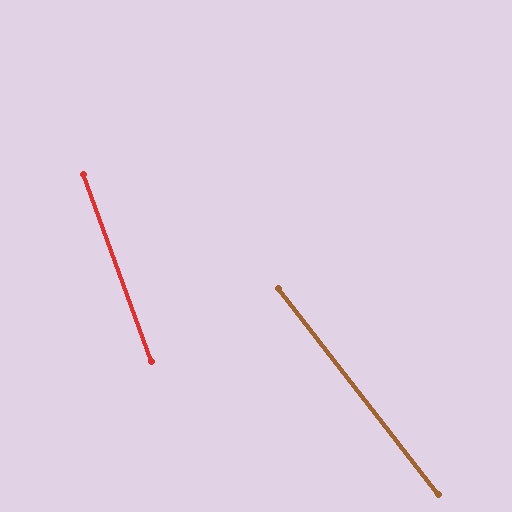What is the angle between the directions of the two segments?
Approximately 18 degrees.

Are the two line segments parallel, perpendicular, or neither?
Neither parallel nor perpendicular — they differ by about 18°.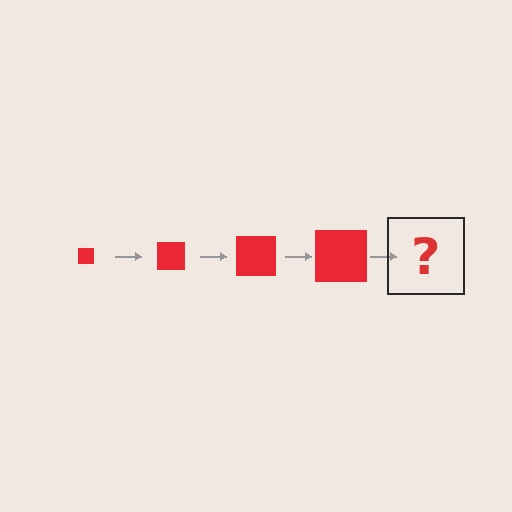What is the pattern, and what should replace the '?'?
The pattern is that the square gets progressively larger each step. The '?' should be a red square, larger than the previous one.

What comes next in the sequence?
The next element should be a red square, larger than the previous one.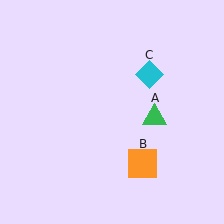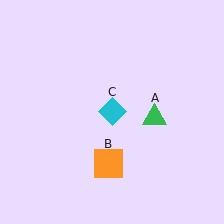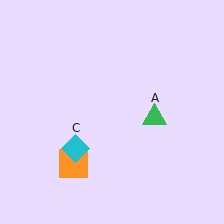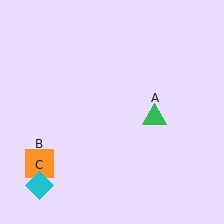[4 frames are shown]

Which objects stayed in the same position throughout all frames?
Green triangle (object A) remained stationary.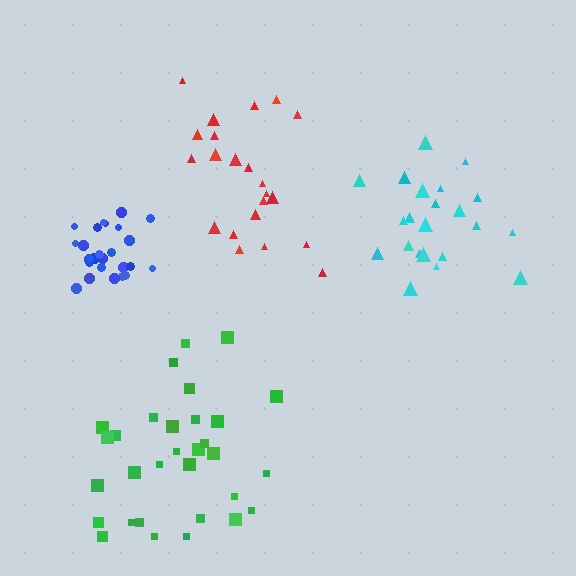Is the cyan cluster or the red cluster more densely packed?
Cyan.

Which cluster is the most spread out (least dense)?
Green.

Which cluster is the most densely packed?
Blue.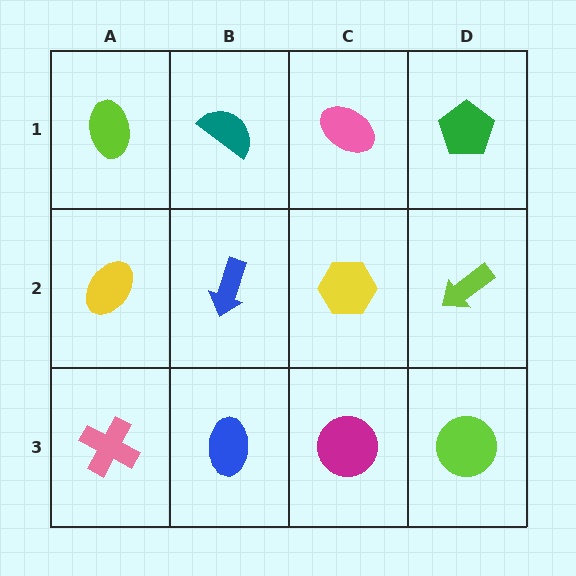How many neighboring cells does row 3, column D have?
2.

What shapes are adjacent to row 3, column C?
A yellow hexagon (row 2, column C), a blue ellipse (row 3, column B), a lime circle (row 3, column D).